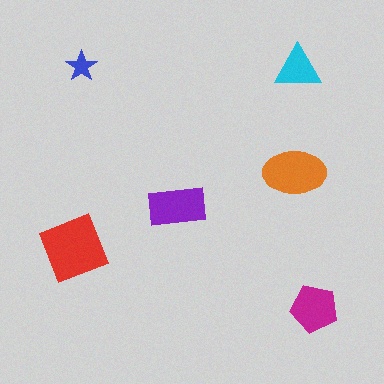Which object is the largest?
The red diamond.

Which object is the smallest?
The blue star.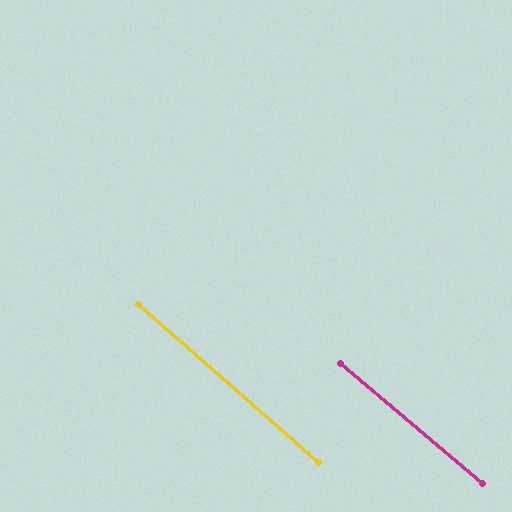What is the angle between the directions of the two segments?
Approximately 1 degree.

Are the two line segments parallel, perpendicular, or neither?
Parallel — their directions differ by only 1.1°.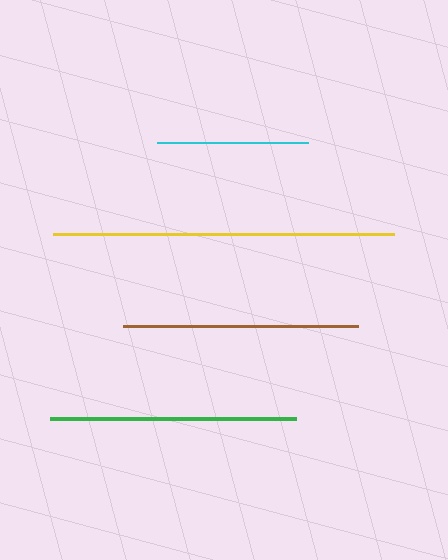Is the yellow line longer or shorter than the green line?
The yellow line is longer than the green line.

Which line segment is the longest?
The yellow line is the longest at approximately 342 pixels.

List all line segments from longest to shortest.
From longest to shortest: yellow, green, brown, cyan.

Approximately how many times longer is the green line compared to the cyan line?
The green line is approximately 1.6 times the length of the cyan line.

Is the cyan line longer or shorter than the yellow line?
The yellow line is longer than the cyan line.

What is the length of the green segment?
The green segment is approximately 246 pixels long.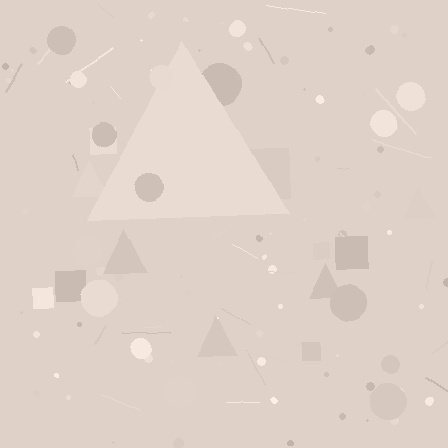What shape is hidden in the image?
A triangle is hidden in the image.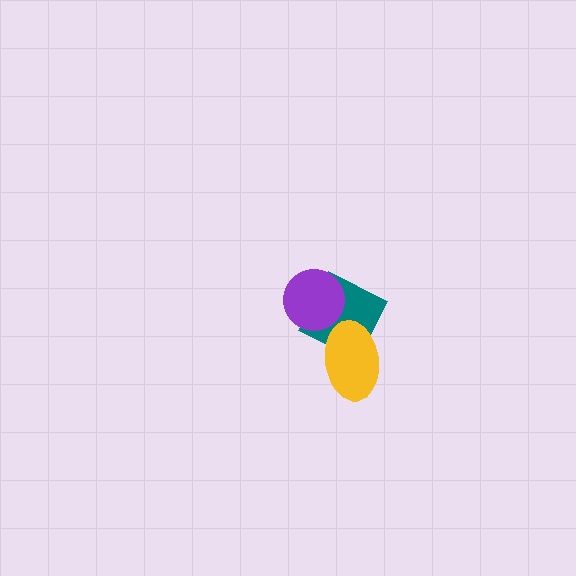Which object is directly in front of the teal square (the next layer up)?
The purple circle is directly in front of the teal square.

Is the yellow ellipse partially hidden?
No, no other shape covers it.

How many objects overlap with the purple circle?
1 object overlaps with the purple circle.